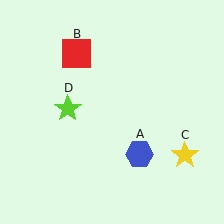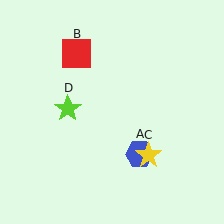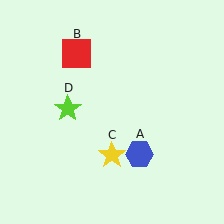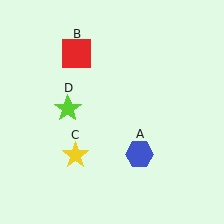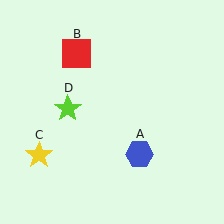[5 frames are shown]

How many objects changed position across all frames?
1 object changed position: yellow star (object C).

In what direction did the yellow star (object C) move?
The yellow star (object C) moved left.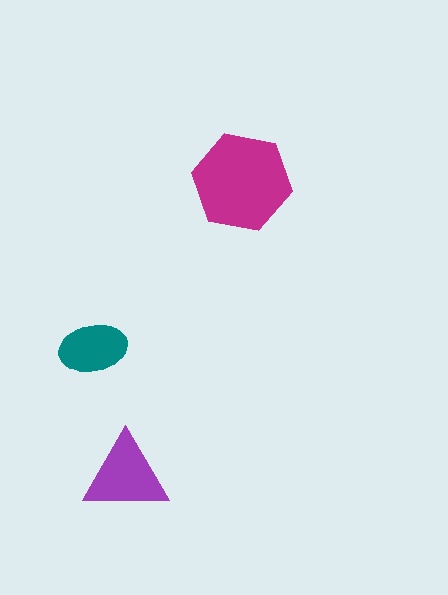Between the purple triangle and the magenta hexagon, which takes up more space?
The magenta hexagon.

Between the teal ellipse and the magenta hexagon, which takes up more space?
The magenta hexagon.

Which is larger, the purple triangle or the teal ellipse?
The purple triangle.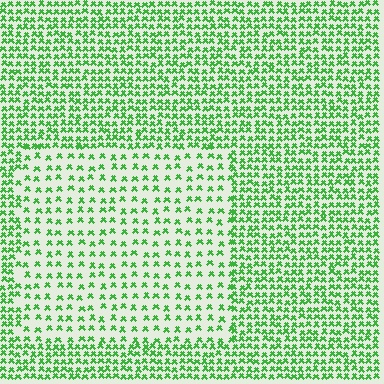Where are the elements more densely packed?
The elements are more densely packed outside the rectangle boundary.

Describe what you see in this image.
The image contains small green elements arranged at two different densities. A rectangle-shaped region is visible where the elements are less densely packed than the surrounding area.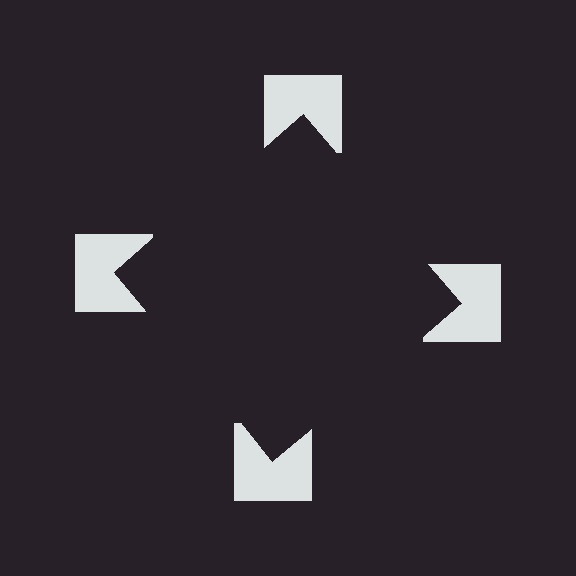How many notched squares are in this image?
There are 4 — one at each vertex of the illusory square.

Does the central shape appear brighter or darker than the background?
It typically appears slightly darker than the background, even though no actual brightness change is drawn.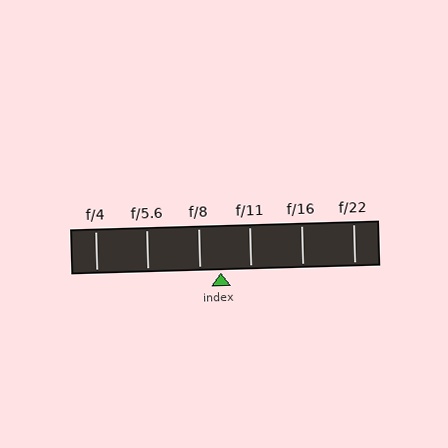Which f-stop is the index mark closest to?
The index mark is closest to f/8.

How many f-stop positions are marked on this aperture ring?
There are 6 f-stop positions marked.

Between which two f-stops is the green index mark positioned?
The index mark is between f/8 and f/11.